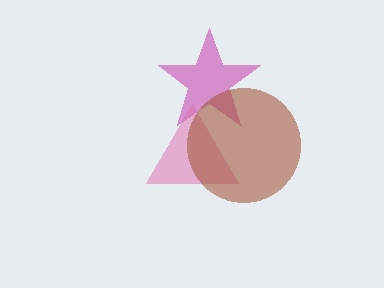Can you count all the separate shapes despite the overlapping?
Yes, there are 3 separate shapes.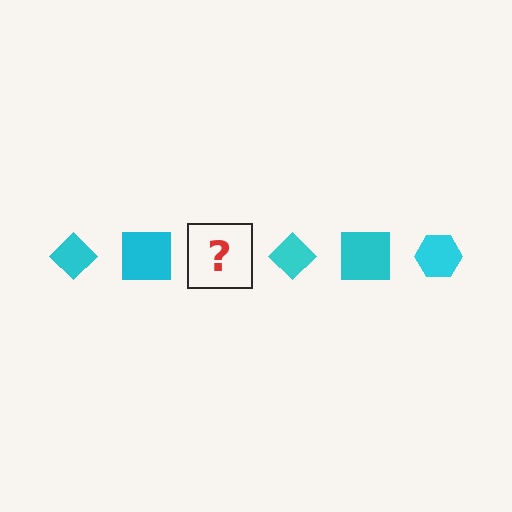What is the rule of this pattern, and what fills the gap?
The rule is that the pattern cycles through diamond, square, hexagon shapes in cyan. The gap should be filled with a cyan hexagon.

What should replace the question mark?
The question mark should be replaced with a cyan hexagon.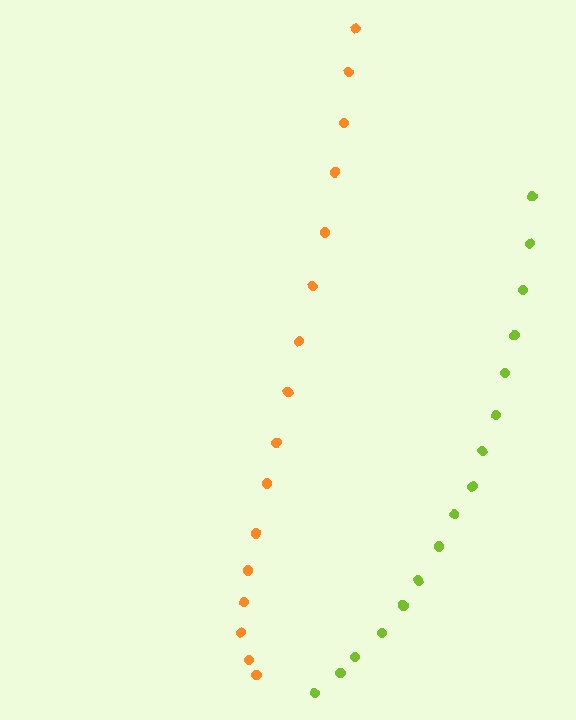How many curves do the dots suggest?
There are 2 distinct paths.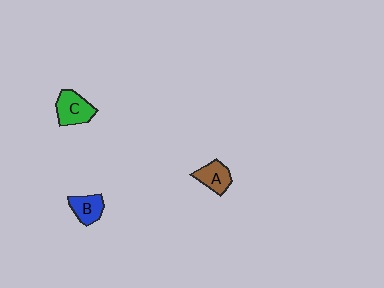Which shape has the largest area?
Shape C (green).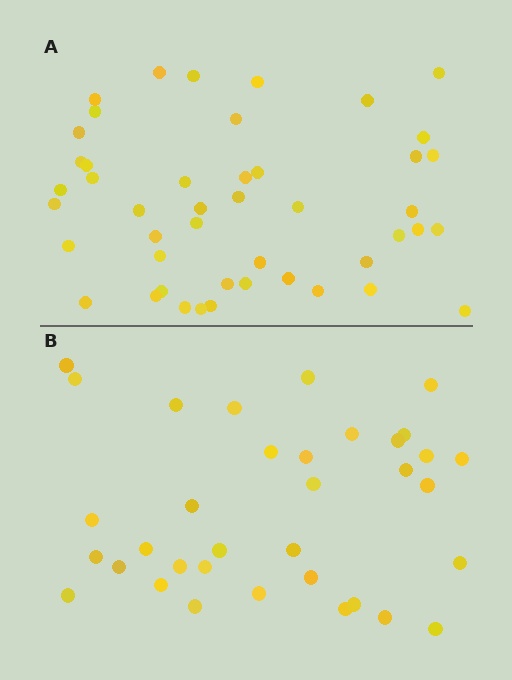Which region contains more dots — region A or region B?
Region A (the top region) has more dots.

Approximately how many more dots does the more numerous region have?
Region A has roughly 12 or so more dots than region B.